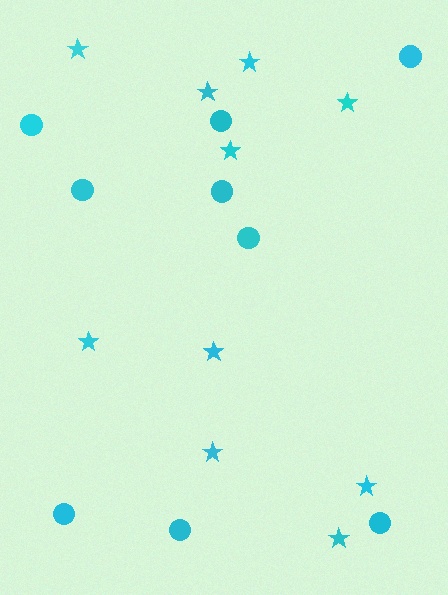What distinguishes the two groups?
There are 2 groups: one group of stars (10) and one group of circles (9).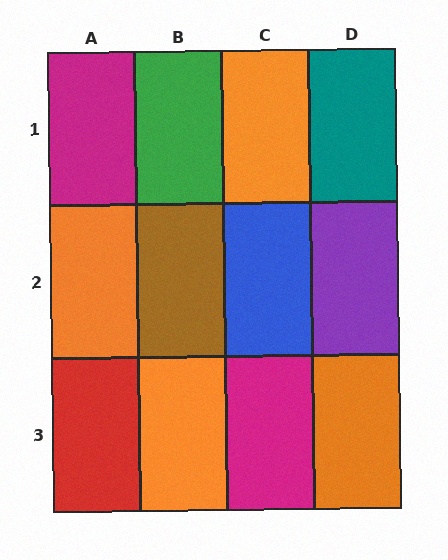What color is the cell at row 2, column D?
Purple.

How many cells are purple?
1 cell is purple.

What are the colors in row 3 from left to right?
Red, orange, magenta, orange.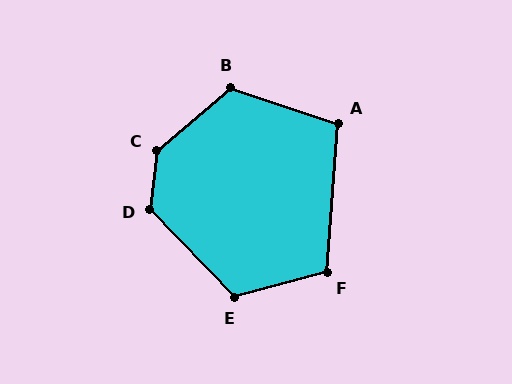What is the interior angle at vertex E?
Approximately 119 degrees (obtuse).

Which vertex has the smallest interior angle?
A, at approximately 104 degrees.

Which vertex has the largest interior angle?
C, at approximately 137 degrees.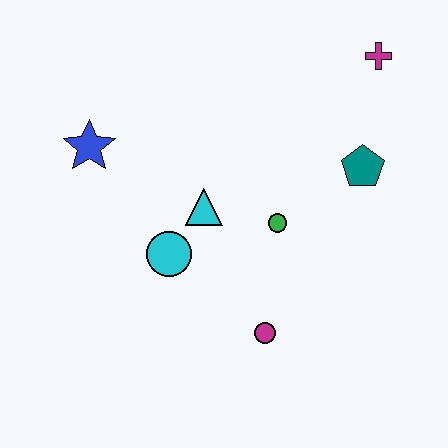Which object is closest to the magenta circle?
The green circle is closest to the magenta circle.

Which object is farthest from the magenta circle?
The magenta cross is farthest from the magenta circle.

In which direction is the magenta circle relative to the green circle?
The magenta circle is below the green circle.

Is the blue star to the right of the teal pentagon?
No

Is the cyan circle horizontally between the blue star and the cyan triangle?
Yes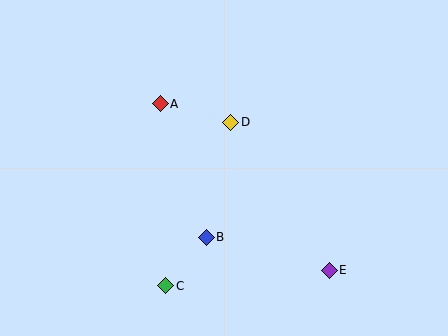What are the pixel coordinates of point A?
Point A is at (160, 104).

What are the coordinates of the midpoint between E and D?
The midpoint between E and D is at (280, 196).